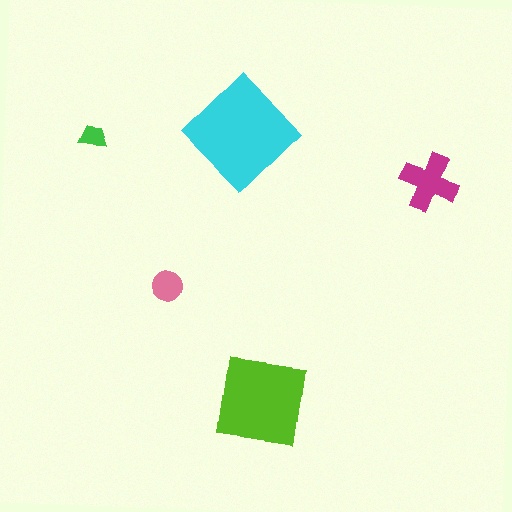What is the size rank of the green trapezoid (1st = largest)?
5th.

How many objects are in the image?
There are 5 objects in the image.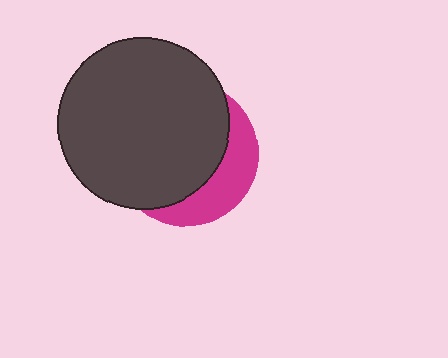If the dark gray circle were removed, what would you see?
You would see the complete magenta circle.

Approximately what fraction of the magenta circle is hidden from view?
Roughly 70% of the magenta circle is hidden behind the dark gray circle.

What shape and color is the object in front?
The object in front is a dark gray circle.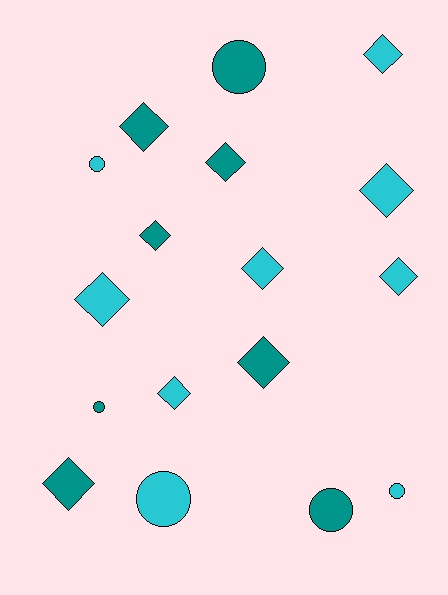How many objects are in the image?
There are 17 objects.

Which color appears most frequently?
Cyan, with 9 objects.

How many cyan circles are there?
There are 3 cyan circles.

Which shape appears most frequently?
Diamond, with 11 objects.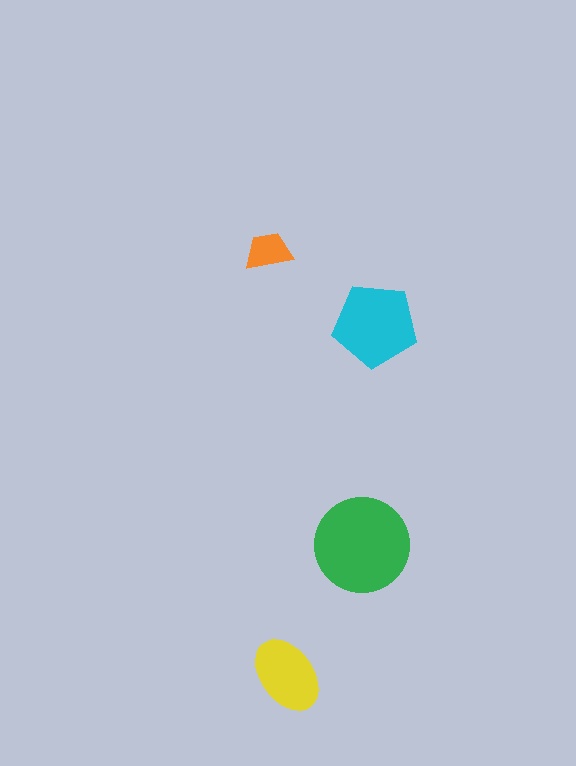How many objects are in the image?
There are 4 objects in the image.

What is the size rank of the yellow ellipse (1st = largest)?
3rd.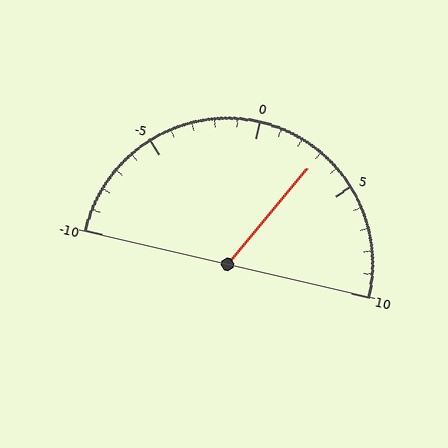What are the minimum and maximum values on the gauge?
The gauge ranges from -10 to 10.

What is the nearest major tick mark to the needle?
The nearest major tick mark is 5.